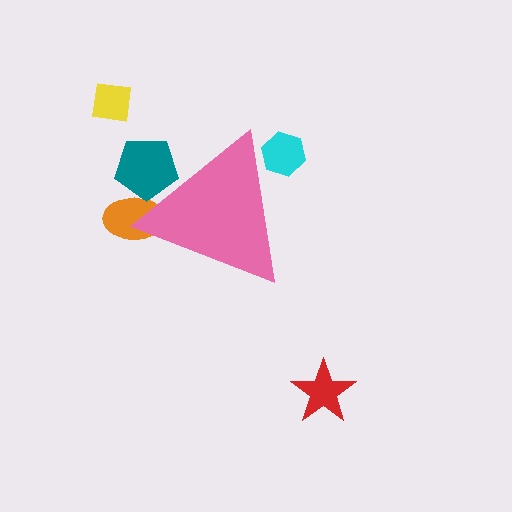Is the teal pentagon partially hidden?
Yes, the teal pentagon is partially hidden behind the pink triangle.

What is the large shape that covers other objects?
A pink triangle.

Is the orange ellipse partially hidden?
Yes, the orange ellipse is partially hidden behind the pink triangle.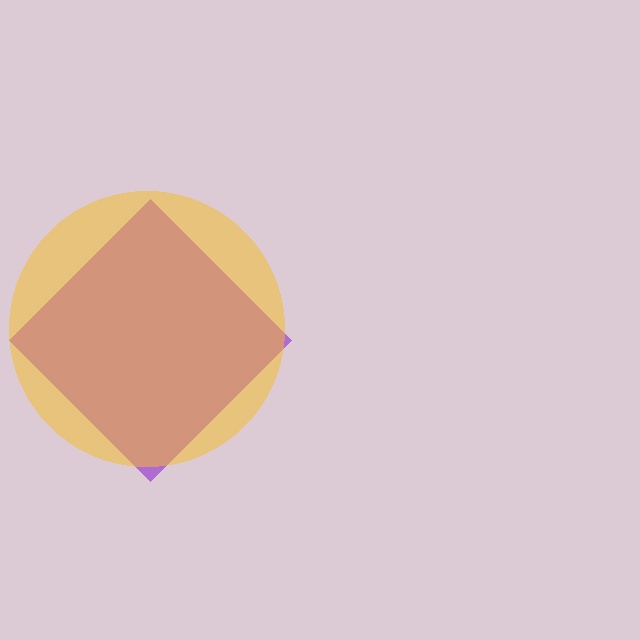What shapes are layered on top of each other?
The layered shapes are: a purple diamond, a yellow circle.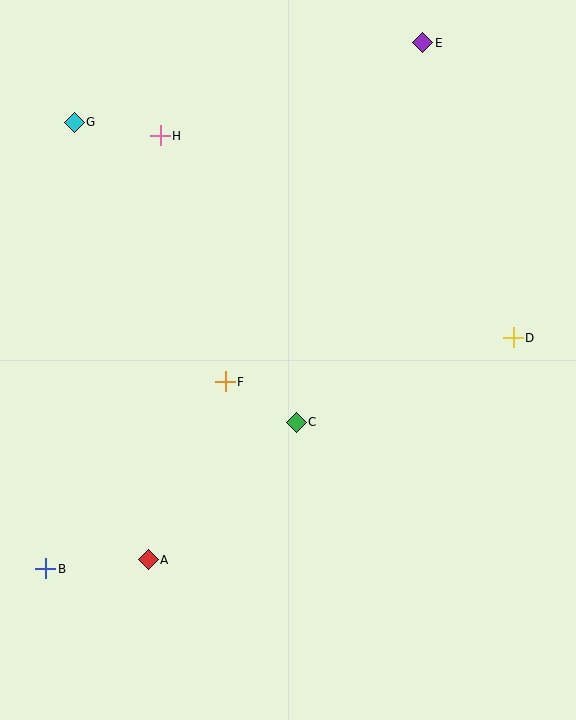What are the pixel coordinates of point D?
Point D is at (513, 338).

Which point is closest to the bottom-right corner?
Point D is closest to the bottom-right corner.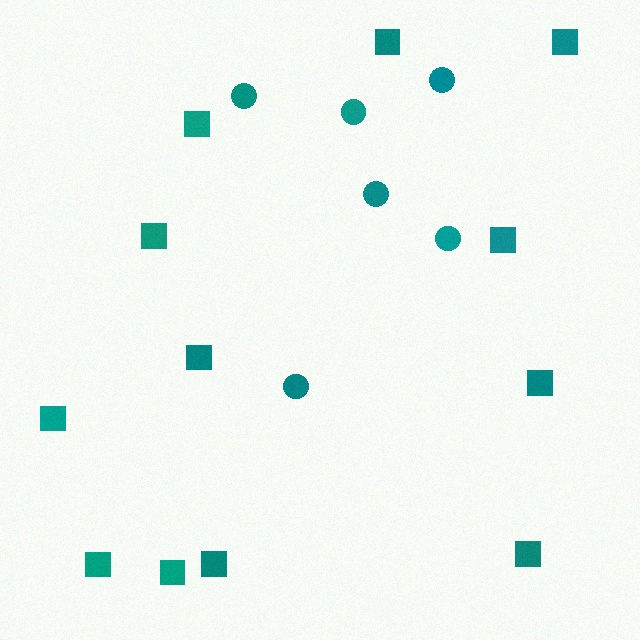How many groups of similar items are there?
There are 2 groups: one group of squares (12) and one group of circles (6).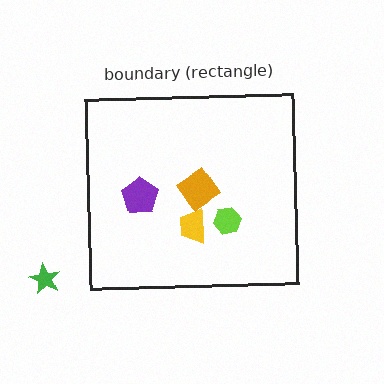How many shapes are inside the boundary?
4 inside, 1 outside.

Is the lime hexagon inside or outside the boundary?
Inside.